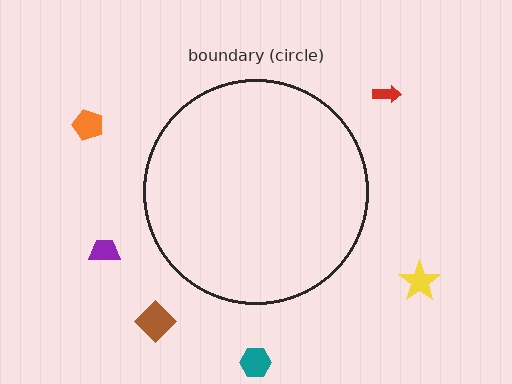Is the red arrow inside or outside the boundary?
Outside.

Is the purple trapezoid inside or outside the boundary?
Outside.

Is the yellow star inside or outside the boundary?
Outside.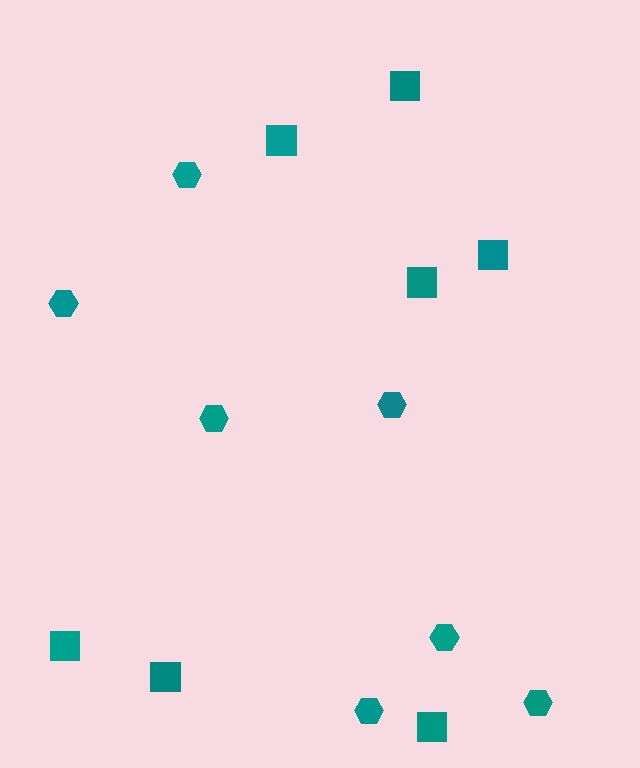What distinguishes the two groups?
There are 2 groups: one group of squares (7) and one group of hexagons (7).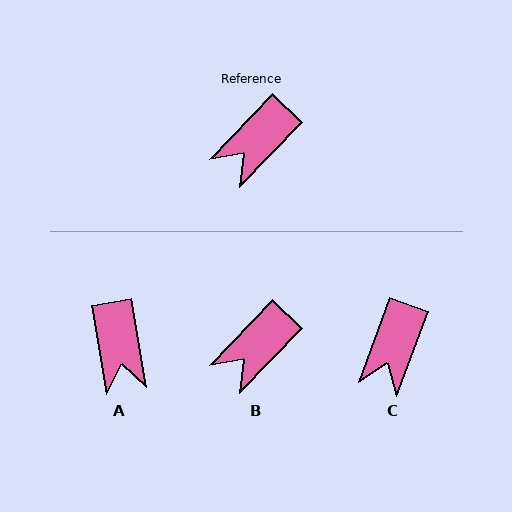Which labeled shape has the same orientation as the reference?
B.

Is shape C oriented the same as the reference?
No, it is off by about 24 degrees.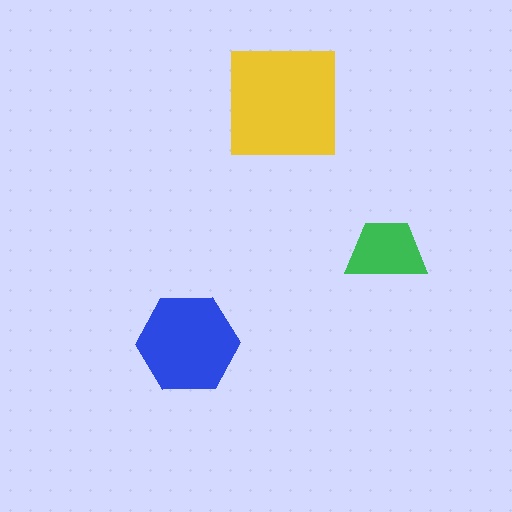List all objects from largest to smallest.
The yellow square, the blue hexagon, the green trapezoid.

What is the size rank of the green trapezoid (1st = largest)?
3rd.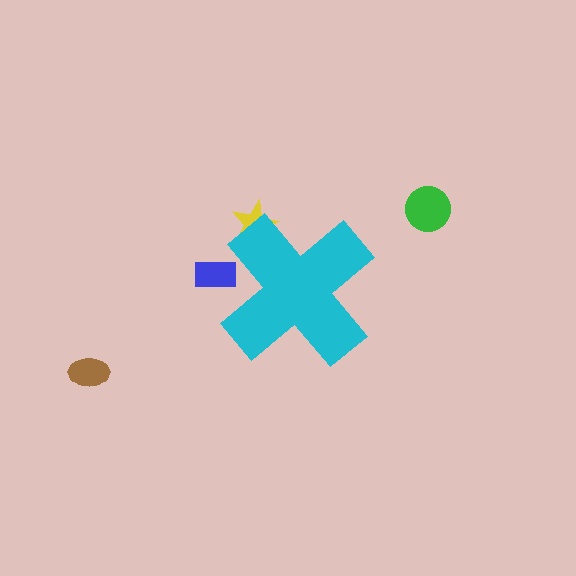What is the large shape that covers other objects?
A cyan cross.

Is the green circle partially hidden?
No, the green circle is fully visible.